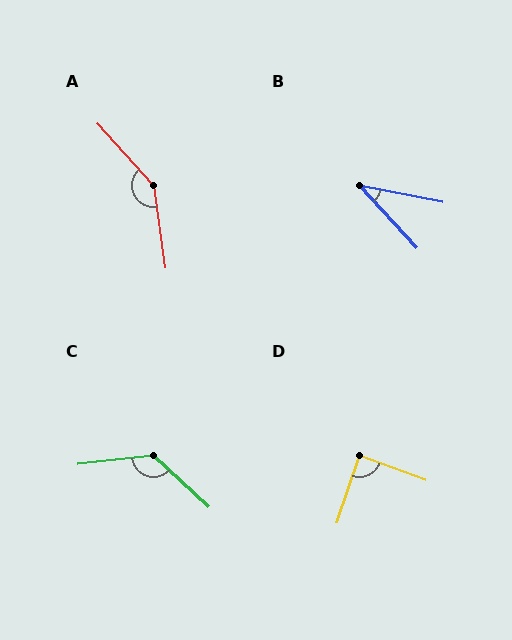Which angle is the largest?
A, at approximately 146 degrees.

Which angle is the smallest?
B, at approximately 36 degrees.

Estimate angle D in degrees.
Approximately 88 degrees.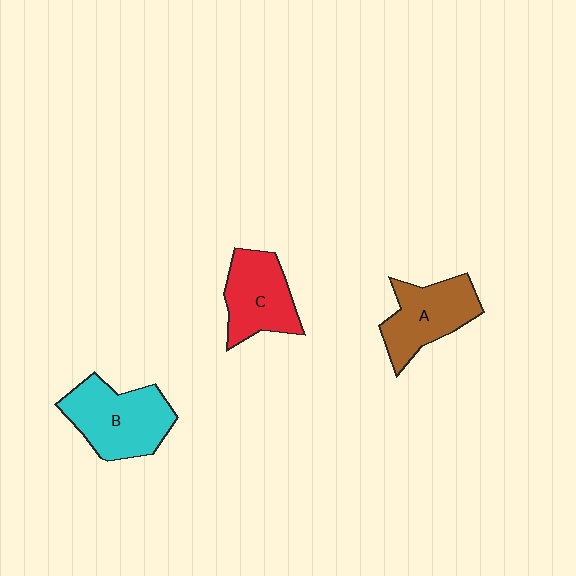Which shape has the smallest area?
Shape C (red).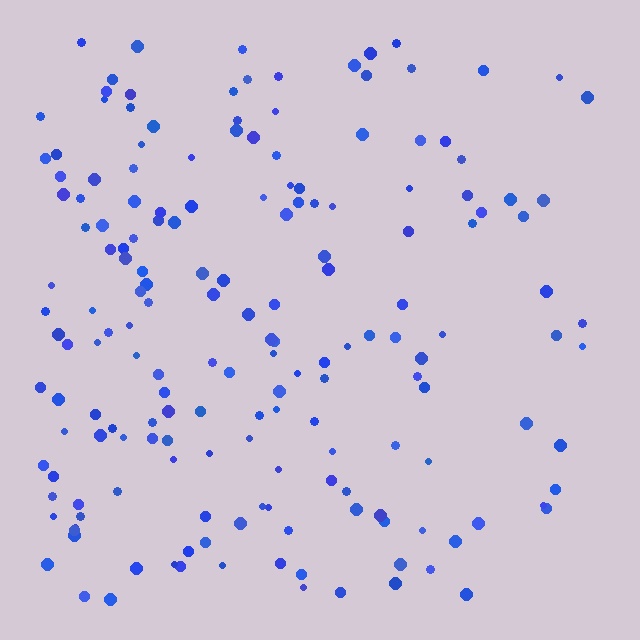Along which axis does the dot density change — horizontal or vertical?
Horizontal.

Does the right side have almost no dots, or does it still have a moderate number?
Still a moderate number, just noticeably fewer than the left.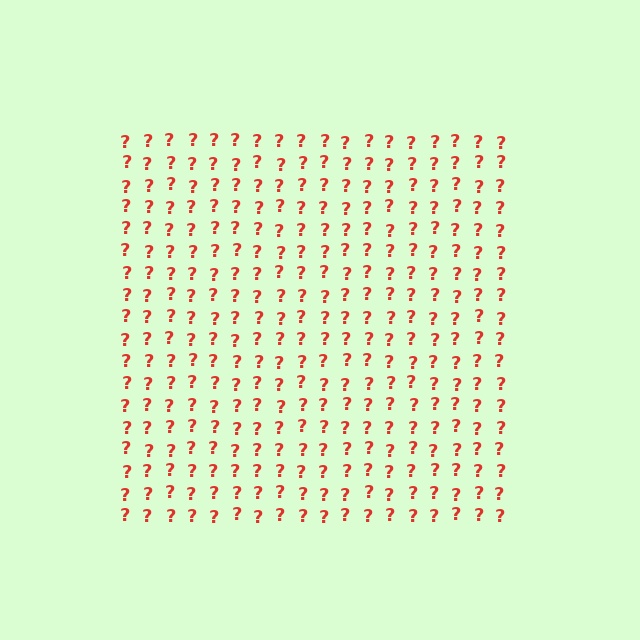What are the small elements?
The small elements are question marks.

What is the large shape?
The large shape is a square.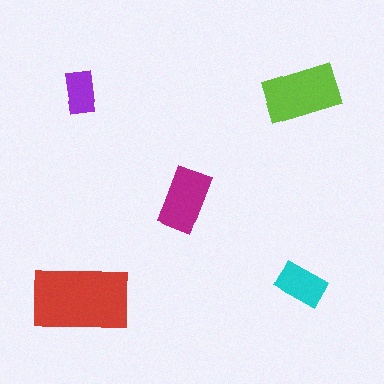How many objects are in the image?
There are 5 objects in the image.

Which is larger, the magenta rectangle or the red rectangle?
The red one.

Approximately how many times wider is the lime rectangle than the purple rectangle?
About 1.5 times wider.